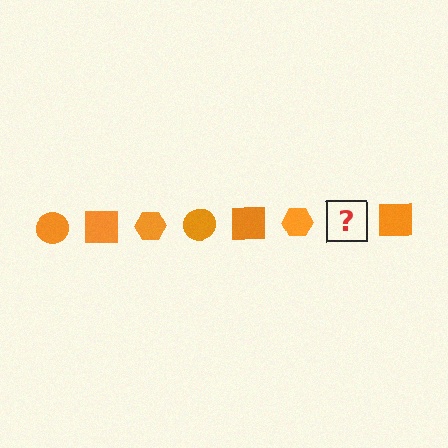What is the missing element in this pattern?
The missing element is an orange circle.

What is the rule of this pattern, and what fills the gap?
The rule is that the pattern cycles through circle, square, hexagon shapes in orange. The gap should be filled with an orange circle.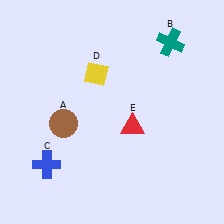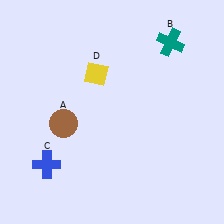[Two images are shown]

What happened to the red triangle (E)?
The red triangle (E) was removed in Image 2. It was in the bottom-right area of Image 1.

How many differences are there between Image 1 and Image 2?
There is 1 difference between the two images.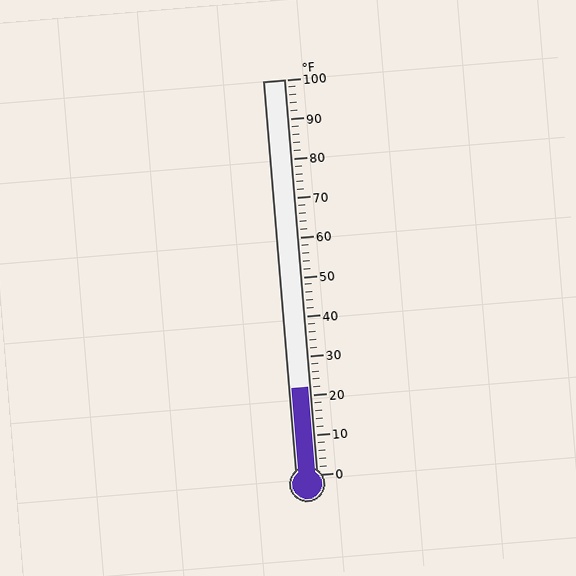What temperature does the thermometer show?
The thermometer shows approximately 22°F.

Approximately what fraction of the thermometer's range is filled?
The thermometer is filled to approximately 20% of its range.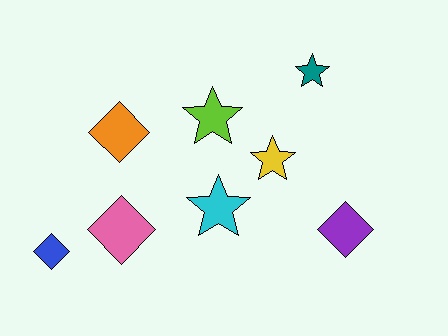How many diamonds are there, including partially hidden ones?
There are 4 diamonds.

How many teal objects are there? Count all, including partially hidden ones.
There is 1 teal object.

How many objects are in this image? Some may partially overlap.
There are 8 objects.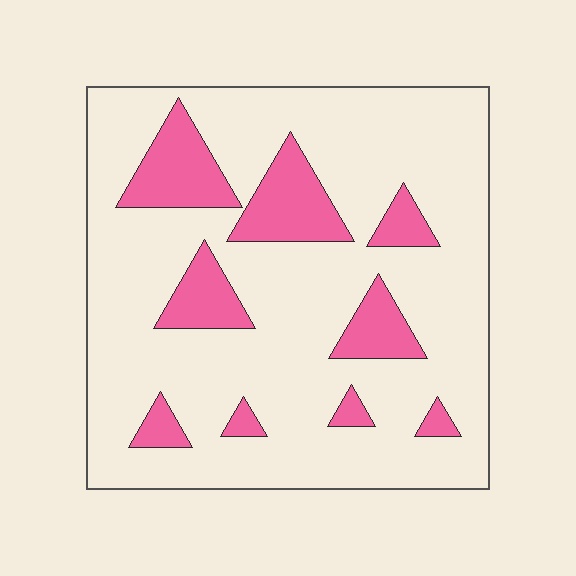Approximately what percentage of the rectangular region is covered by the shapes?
Approximately 20%.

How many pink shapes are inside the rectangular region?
9.